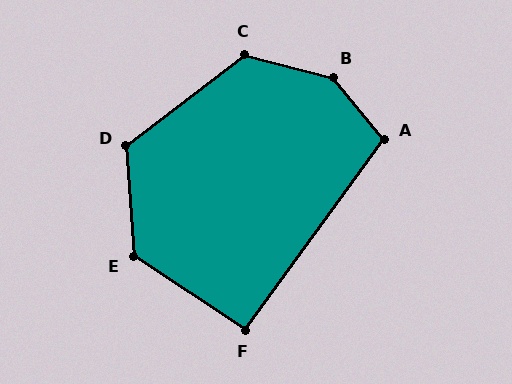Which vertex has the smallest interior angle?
F, at approximately 93 degrees.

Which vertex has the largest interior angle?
B, at approximately 144 degrees.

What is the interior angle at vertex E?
Approximately 128 degrees (obtuse).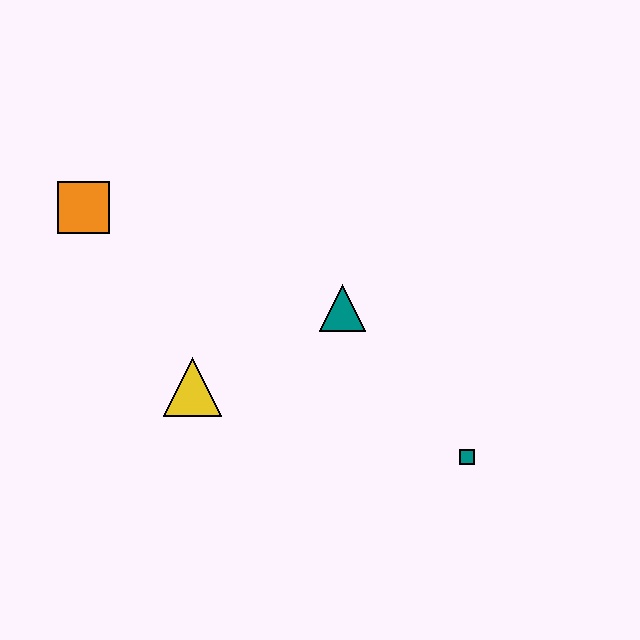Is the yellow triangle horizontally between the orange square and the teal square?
Yes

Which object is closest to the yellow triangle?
The teal triangle is closest to the yellow triangle.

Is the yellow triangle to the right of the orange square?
Yes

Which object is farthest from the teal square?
The orange square is farthest from the teal square.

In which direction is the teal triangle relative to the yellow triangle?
The teal triangle is to the right of the yellow triangle.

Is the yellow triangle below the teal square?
No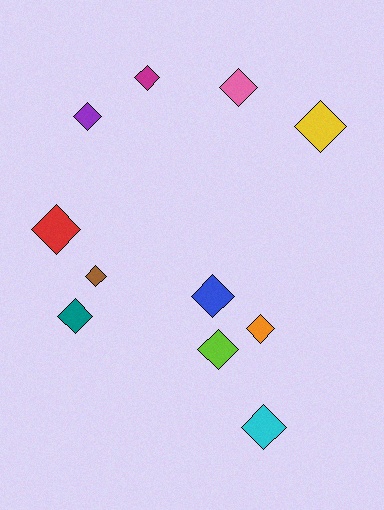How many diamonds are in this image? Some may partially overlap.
There are 11 diamonds.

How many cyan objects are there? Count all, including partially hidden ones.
There is 1 cyan object.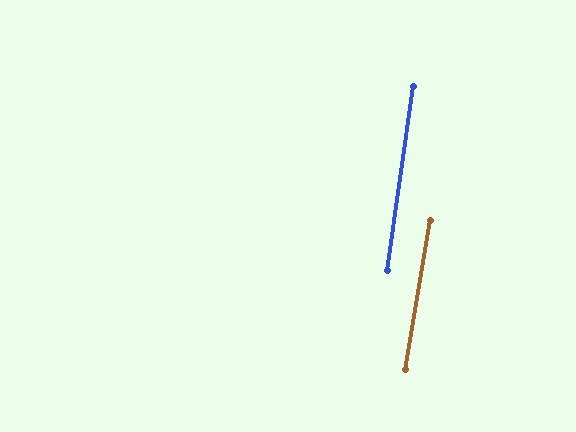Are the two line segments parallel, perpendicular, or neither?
Parallel — their directions differ by only 1.8°.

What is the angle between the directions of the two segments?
Approximately 2 degrees.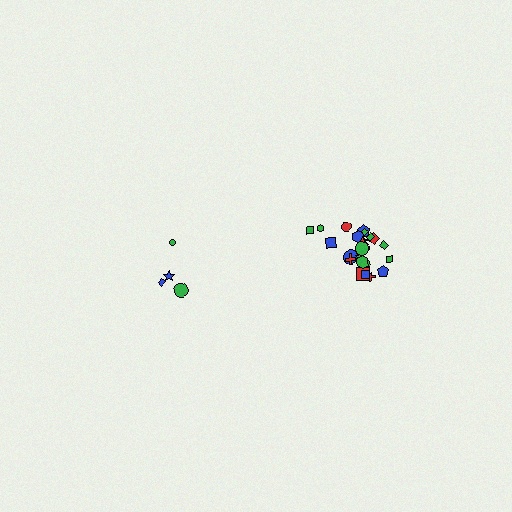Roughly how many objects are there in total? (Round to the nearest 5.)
Roughly 30 objects in total.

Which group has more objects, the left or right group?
The right group.